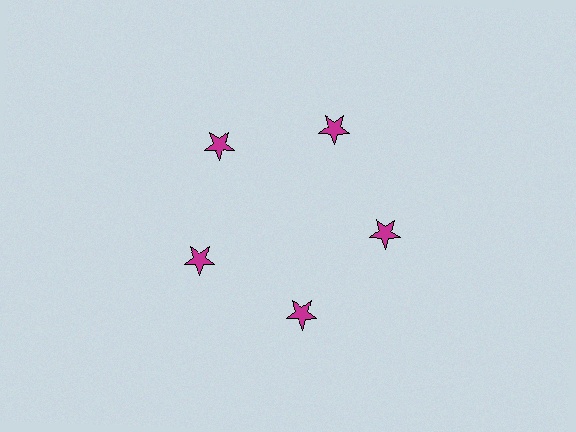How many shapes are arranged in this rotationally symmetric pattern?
There are 5 shapes, arranged in 5 groups of 1.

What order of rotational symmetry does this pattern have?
This pattern has 5-fold rotational symmetry.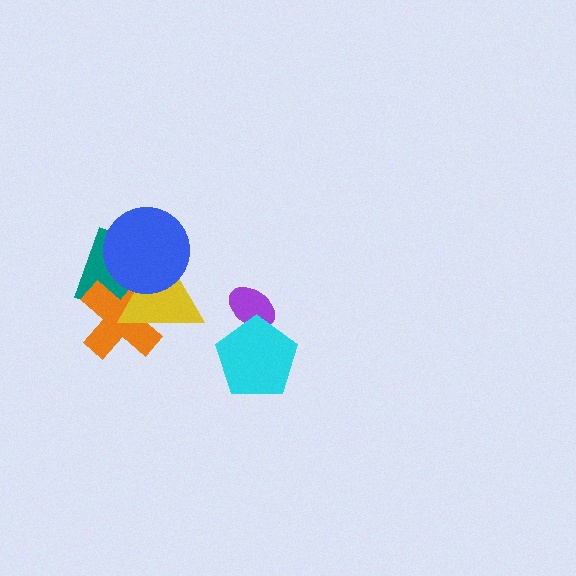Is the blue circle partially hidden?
No, no other shape covers it.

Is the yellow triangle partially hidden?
Yes, it is partially covered by another shape.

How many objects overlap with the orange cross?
3 objects overlap with the orange cross.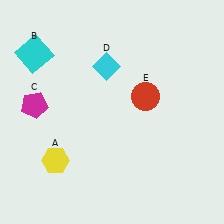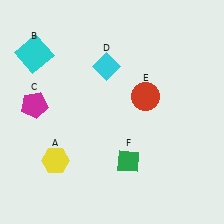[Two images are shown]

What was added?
A green diamond (F) was added in Image 2.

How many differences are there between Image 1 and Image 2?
There is 1 difference between the two images.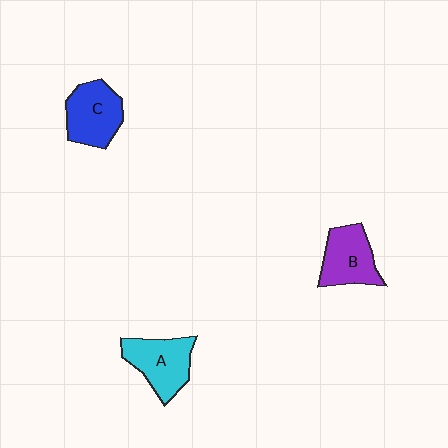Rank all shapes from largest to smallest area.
From largest to smallest: A (cyan), C (blue), B (purple).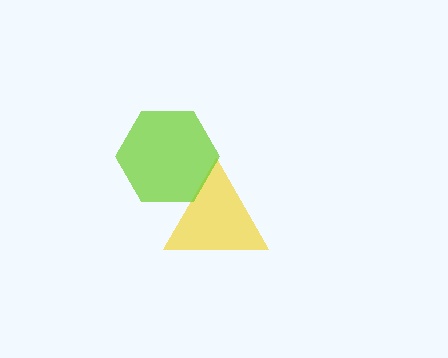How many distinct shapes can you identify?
There are 2 distinct shapes: a yellow triangle, a lime hexagon.